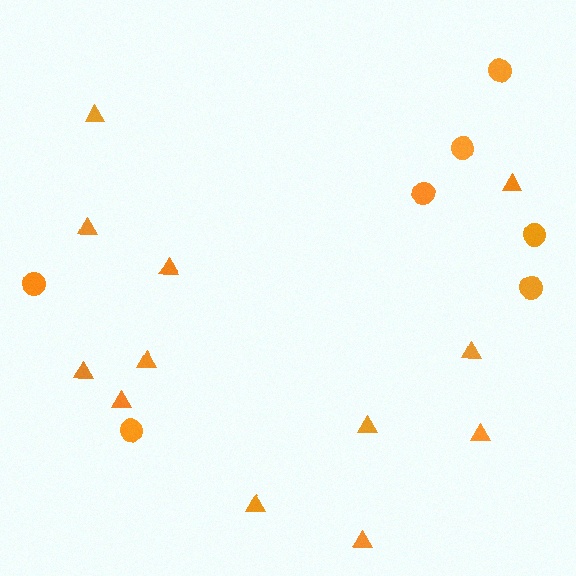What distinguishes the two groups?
There are 2 groups: one group of circles (7) and one group of triangles (12).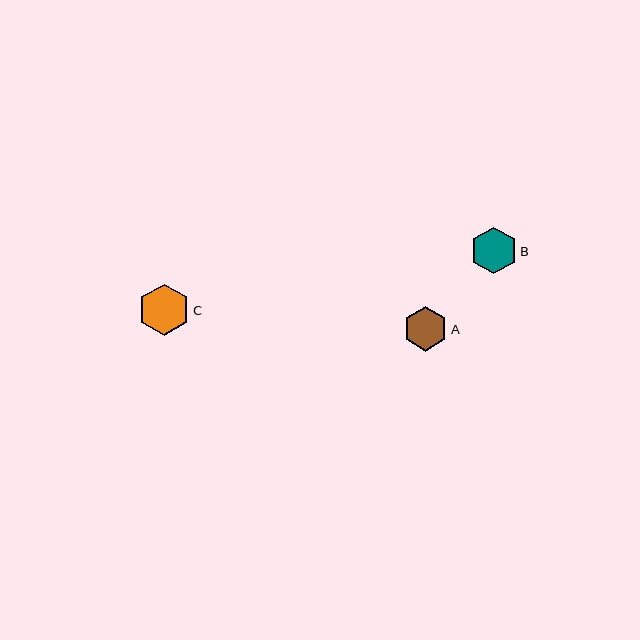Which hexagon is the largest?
Hexagon C is the largest with a size of approximately 51 pixels.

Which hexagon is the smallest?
Hexagon A is the smallest with a size of approximately 44 pixels.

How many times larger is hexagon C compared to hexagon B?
Hexagon C is approximately 1.1 times the size of hexagon B.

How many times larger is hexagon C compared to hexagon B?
Hexagon C is approximately 1.1 times the size of hexagon B.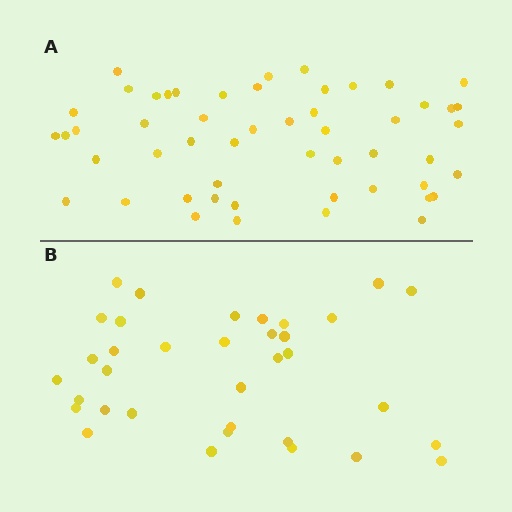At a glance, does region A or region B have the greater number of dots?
Region A (the top region) has more dots.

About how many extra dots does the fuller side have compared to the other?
Region A has approximately 15 more dots than region B.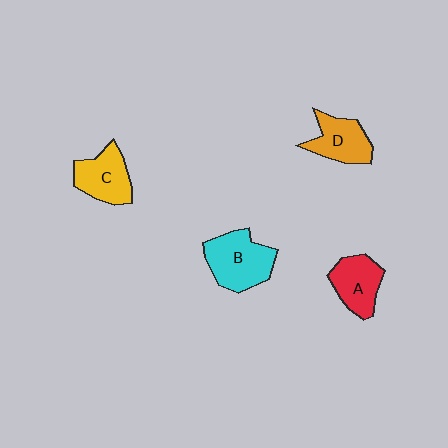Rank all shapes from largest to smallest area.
From largest to smallest: B (cyan), C (yellow), A (red), D (orange).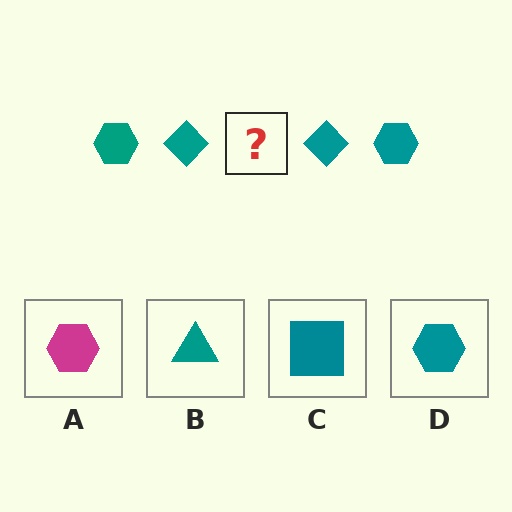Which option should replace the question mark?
Option D.